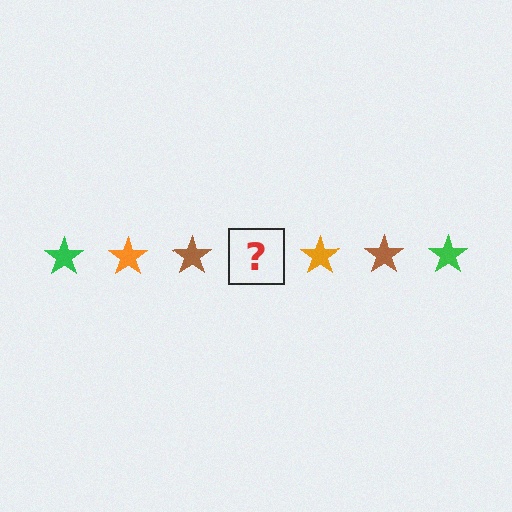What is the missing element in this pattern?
The missing element is a green star.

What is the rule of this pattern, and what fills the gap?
The rule is that the pattern cycles through green, orange, brown stars. The gap should be filled with a green star.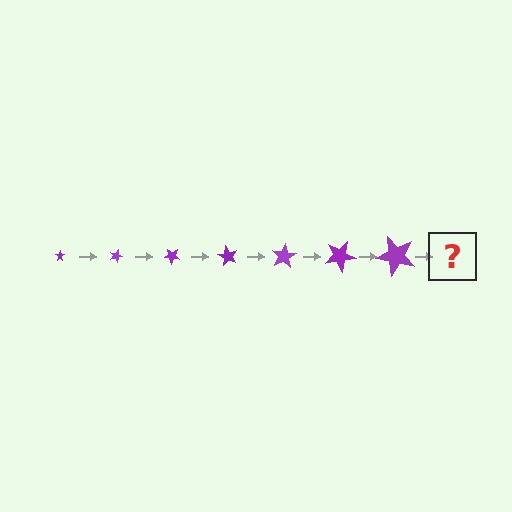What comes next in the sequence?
The next element should be a star, larger than the previous one and rotated 140 degrees from the start.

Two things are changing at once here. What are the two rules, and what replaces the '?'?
The two rules are that the star grows larger each step and it rotates 20 degrees each step. The '?' should be a star, larger than the previous one and rotated 140 degrees from the start.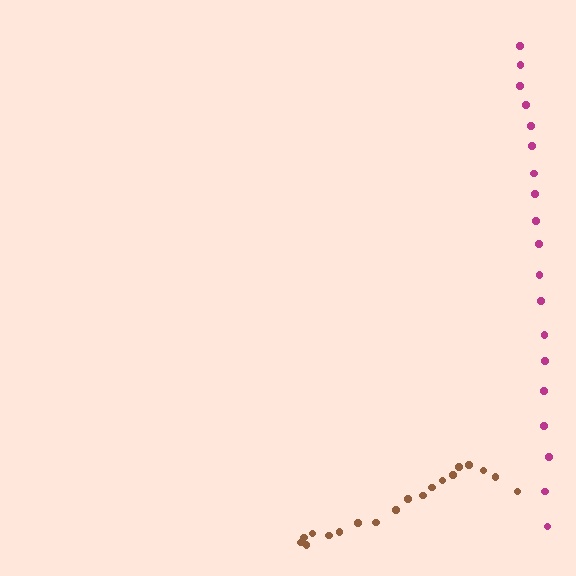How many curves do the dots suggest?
There are 2 distinct paths.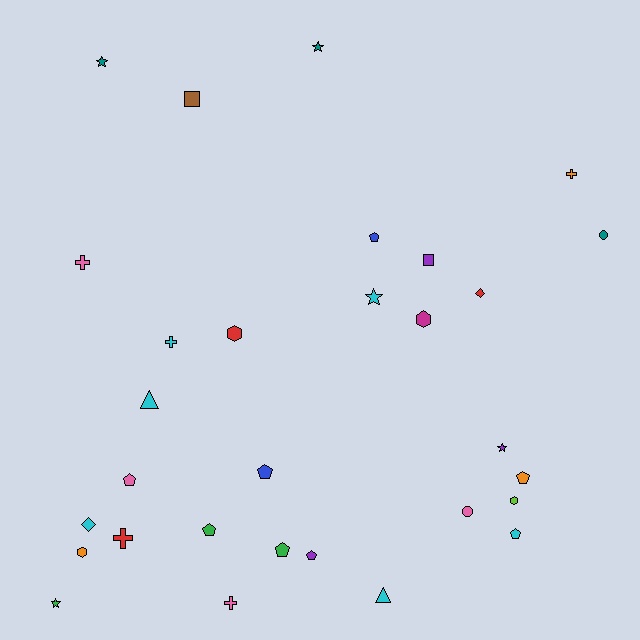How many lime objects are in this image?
There is 1 lime object.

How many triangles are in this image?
There are 2 triangles.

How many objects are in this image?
There are 30 objects.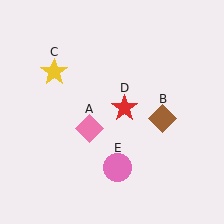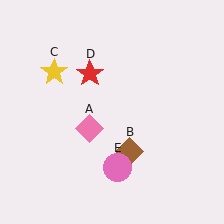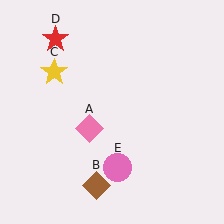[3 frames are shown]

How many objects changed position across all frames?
2 objects changed position: brown diamond (object B), red star (object D).